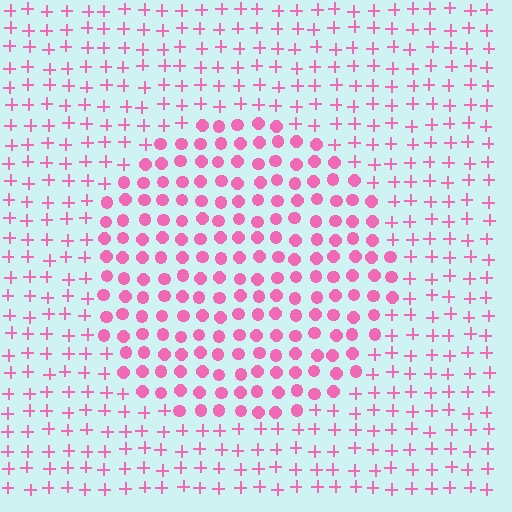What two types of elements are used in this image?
The image uses circles inside the circle region and plus signs outside it.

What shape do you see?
I see a circle.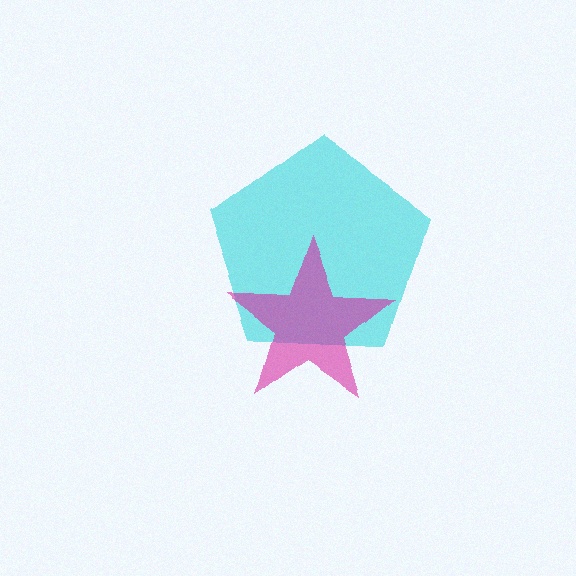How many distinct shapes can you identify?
There are 2 distinct shapes: a cyan pentagon, a magenta star.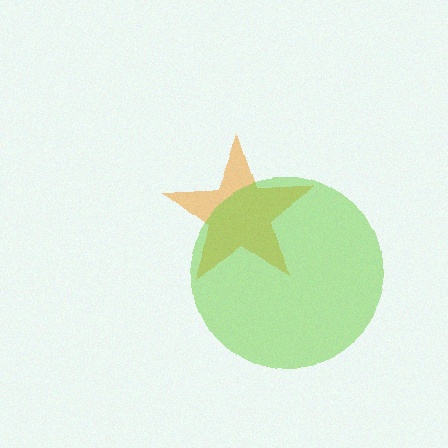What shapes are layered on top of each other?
The layered shapes are: an orange star, a lime circle.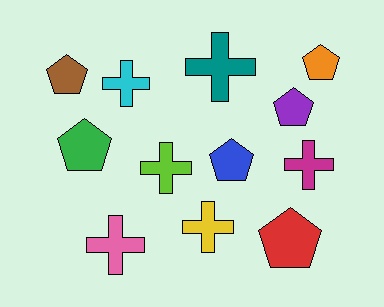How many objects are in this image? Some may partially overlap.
There are 12 objects.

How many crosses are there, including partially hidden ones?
There are 6 crosses.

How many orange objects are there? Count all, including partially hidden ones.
There is 1 orange object.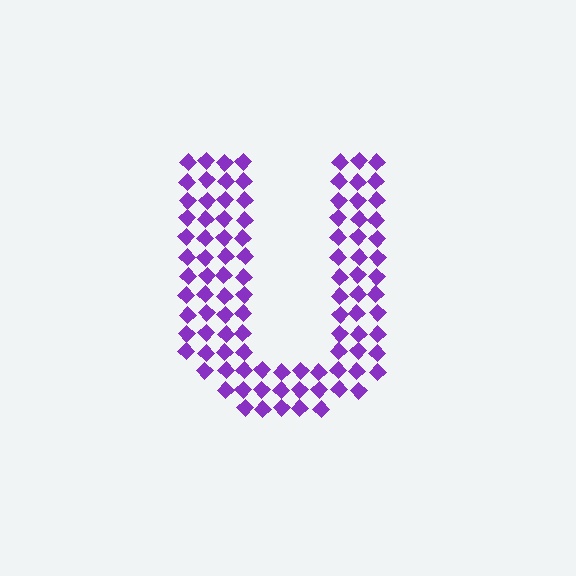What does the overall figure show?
The overall figure shows the letter U.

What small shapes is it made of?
It is made of small diamonds.